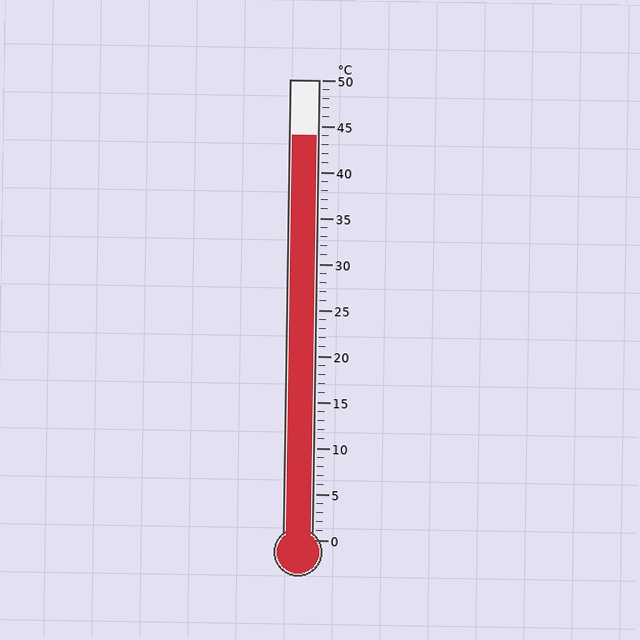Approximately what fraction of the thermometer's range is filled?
The thermometer is filled to approximately 90% of its range.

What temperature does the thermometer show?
The thermometer shows approximately 44°C.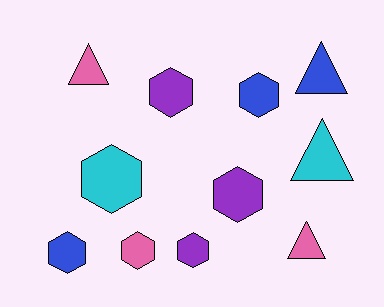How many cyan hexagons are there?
There is 1 cyan hexagon.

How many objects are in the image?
There are 11 objects.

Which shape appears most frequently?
Hexagon, with 7 objects.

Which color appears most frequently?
Blue, with 3 objects.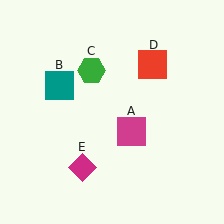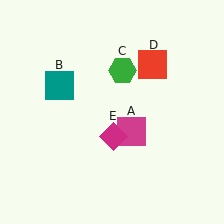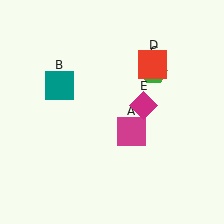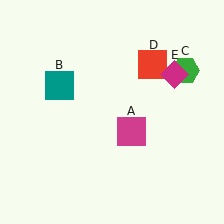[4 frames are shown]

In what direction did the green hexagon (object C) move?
The green hexagon (object C) moved right.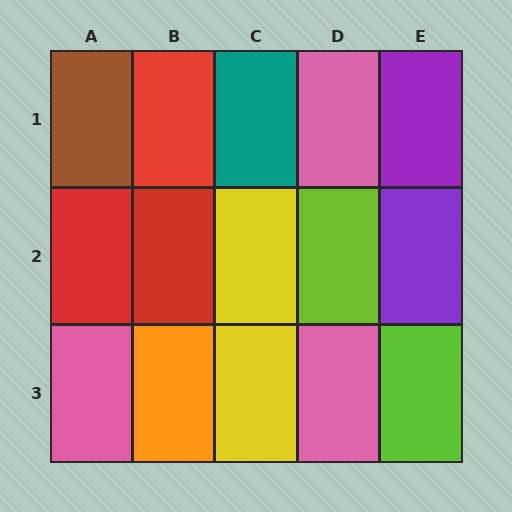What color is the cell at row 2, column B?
Red.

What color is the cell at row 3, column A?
Pink.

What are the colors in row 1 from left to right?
Brown, red, teal, pink, purple.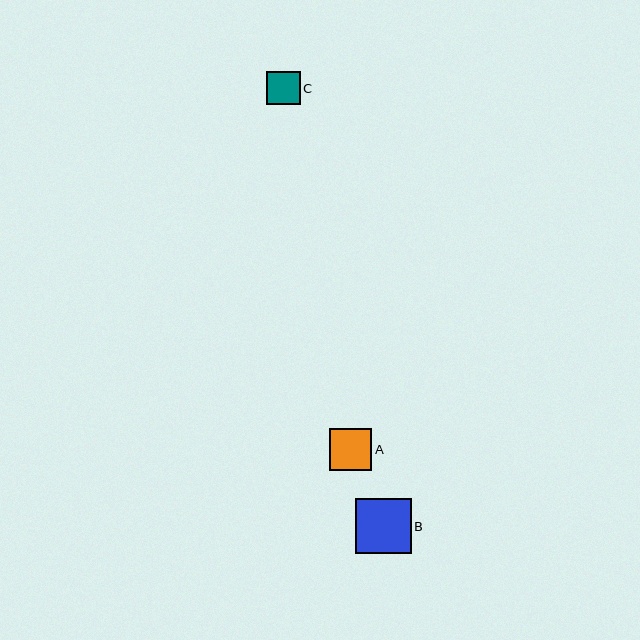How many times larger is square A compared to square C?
Square A is approximately 1.3 times the size of square C.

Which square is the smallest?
Square C is the smallest with a size of approximately 33 pixels.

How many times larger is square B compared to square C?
Square B is approximately 1.7 times the size of square C.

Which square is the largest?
Square B is the largest with a size of approximately 56 pixels.